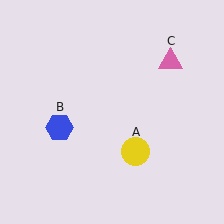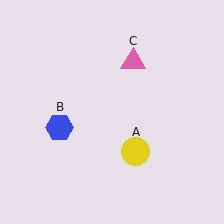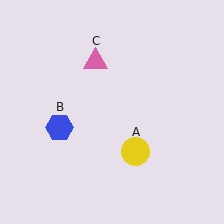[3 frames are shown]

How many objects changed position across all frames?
1 object changed position: pink triangle (object C).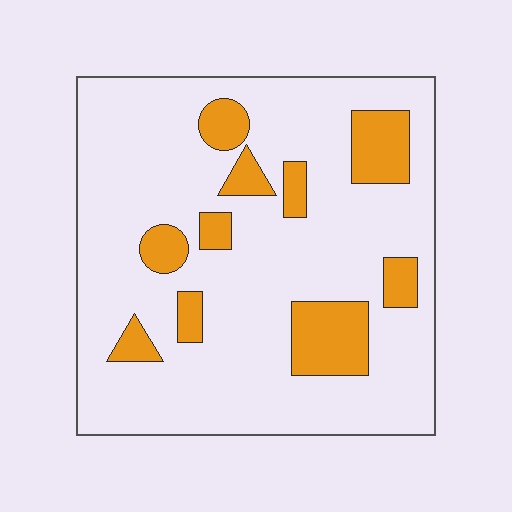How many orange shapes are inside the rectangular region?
10.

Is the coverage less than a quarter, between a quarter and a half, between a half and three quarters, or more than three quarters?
Less than a quarter.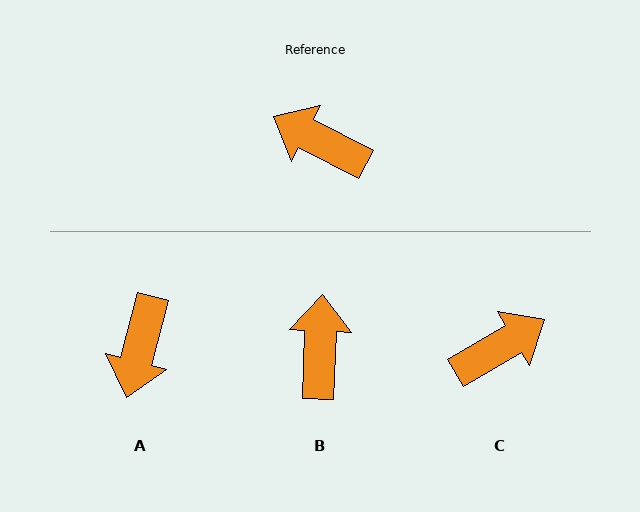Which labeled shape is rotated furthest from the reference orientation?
C, about 122 degrees away.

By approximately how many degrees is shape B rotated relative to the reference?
Approximately 65 degrees clockwise.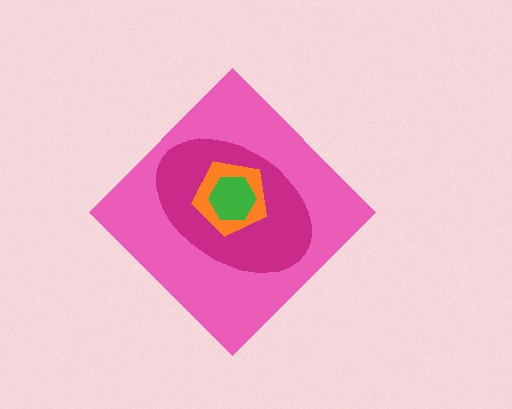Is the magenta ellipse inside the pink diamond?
Yes.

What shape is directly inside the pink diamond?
The magenta ellipse.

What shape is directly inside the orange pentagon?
The green hexagon.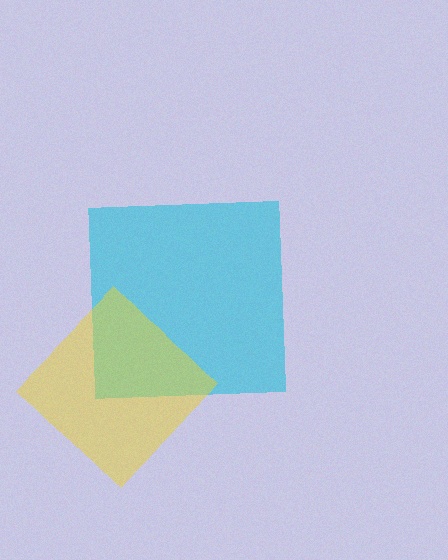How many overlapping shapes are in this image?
There are 2 overlapping shapes in the image.